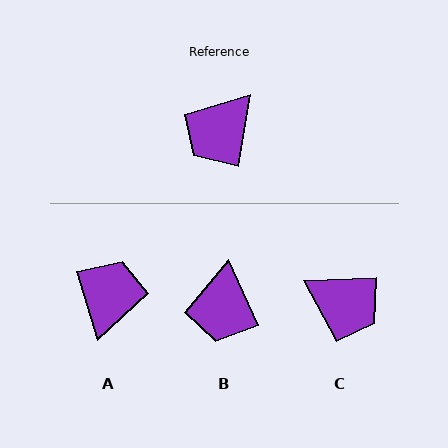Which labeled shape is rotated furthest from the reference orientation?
A, about 154 degrees away.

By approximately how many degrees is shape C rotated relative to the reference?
Approximately 102 degrees counter-clockwise.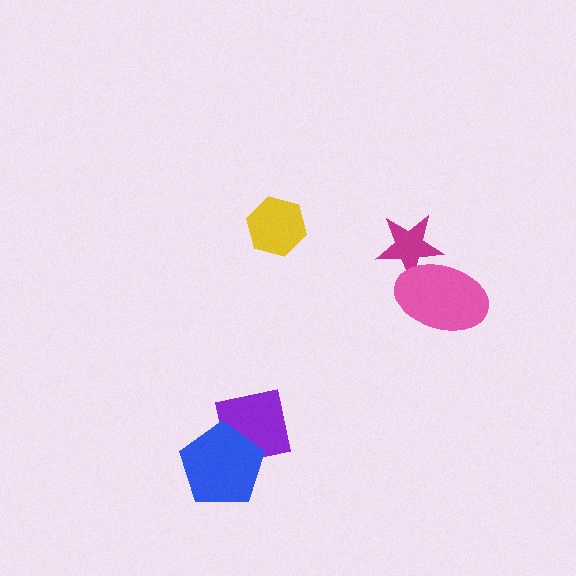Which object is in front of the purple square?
The blue pentagon is in front of the purple square.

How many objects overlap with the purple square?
1 object overlaps with the purple square.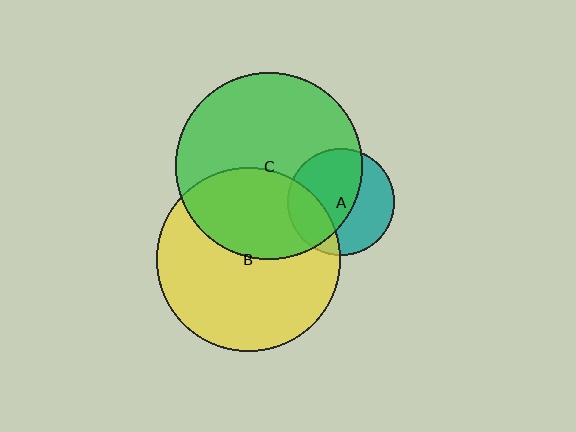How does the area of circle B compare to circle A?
Approximately 3.0 times.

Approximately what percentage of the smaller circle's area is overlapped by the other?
Approximately 25%.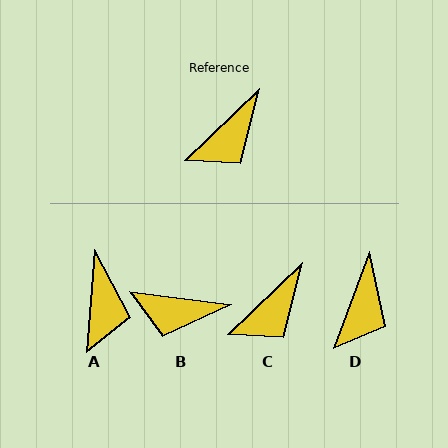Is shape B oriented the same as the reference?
No, it is off by about 51 degrees.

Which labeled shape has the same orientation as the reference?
C.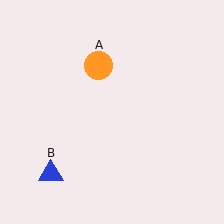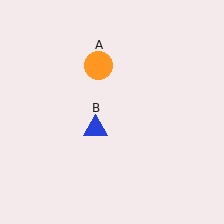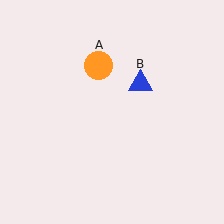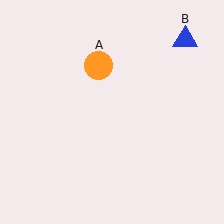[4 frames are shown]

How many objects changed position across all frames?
1 object changed position: blue triangle (object B).